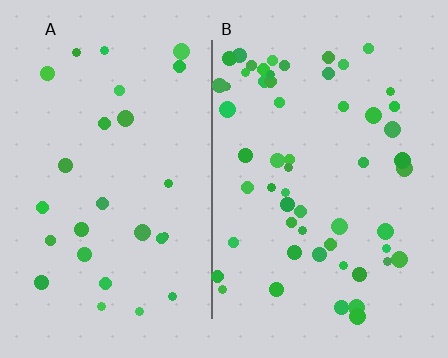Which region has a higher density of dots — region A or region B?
B (the right).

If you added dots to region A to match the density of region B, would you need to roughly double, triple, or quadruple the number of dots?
Approximately double.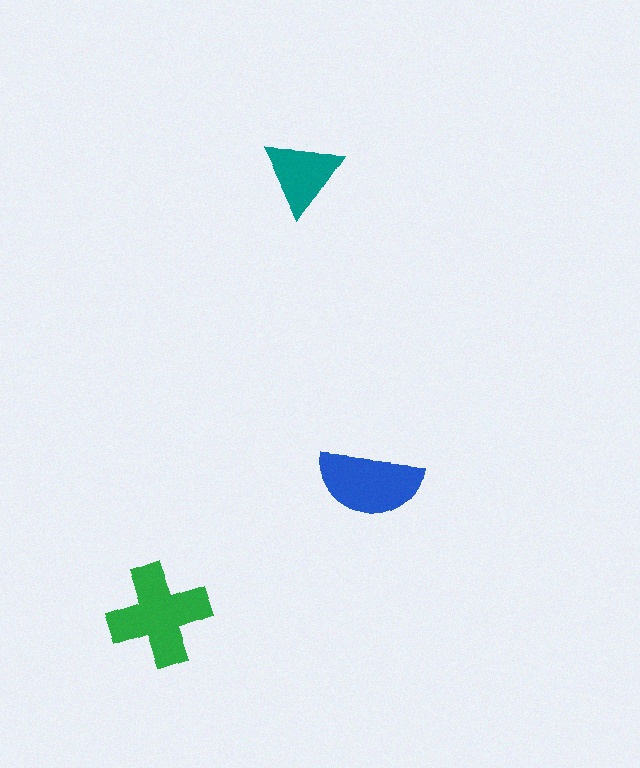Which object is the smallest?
The teal triangle.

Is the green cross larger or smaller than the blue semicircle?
Larger.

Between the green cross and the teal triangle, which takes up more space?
The green cross.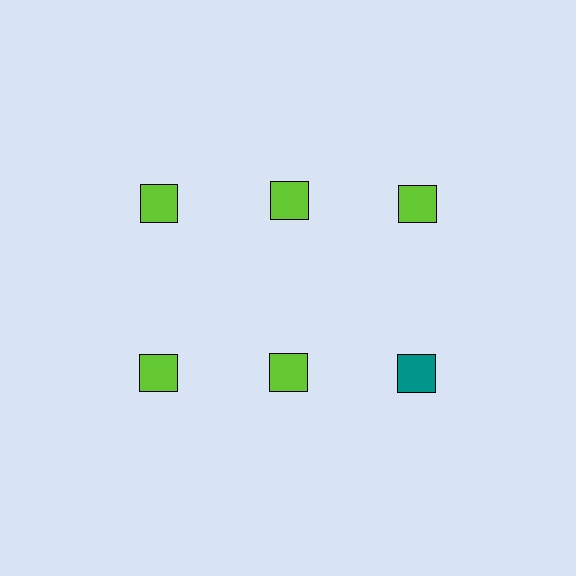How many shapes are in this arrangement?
There are 6 shapes arranged in a grid pattern.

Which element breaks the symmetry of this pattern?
The teal square in the second row, center column breaks the symmetry. All other shapes are lime squares.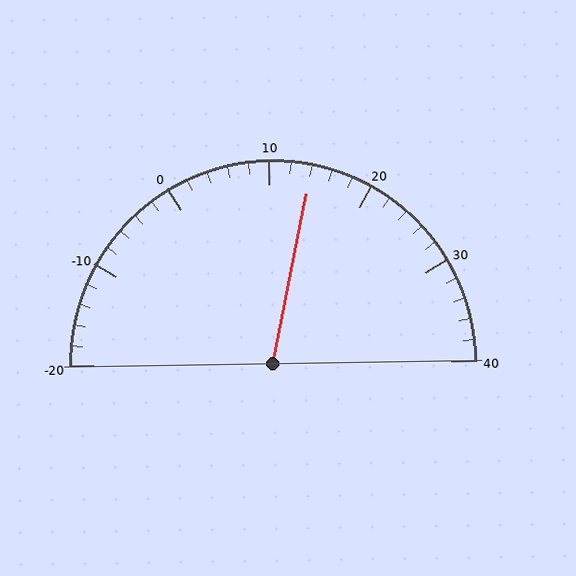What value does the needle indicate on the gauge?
The needle indicates approximately 14.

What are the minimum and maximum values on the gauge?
The gauge ranges from -20 to 40.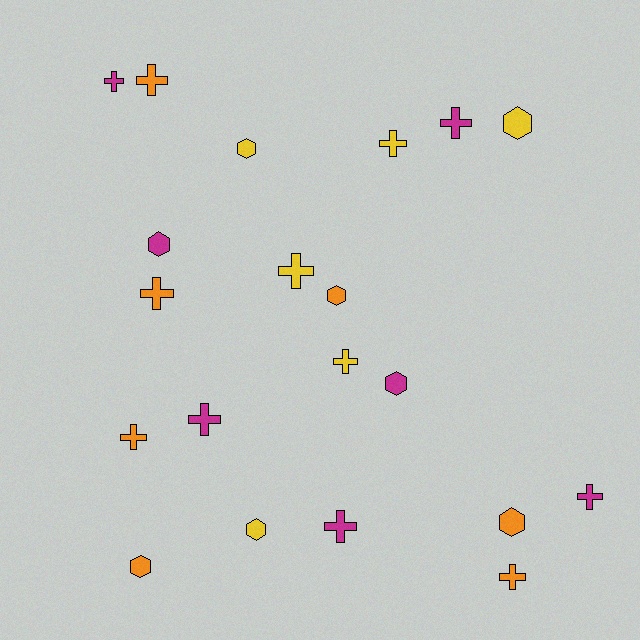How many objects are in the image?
There are 20 objects.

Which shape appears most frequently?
Cross, with 12 objects.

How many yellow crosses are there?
There are 3 yellow crosses.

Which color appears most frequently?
Orange, with 7 objects.